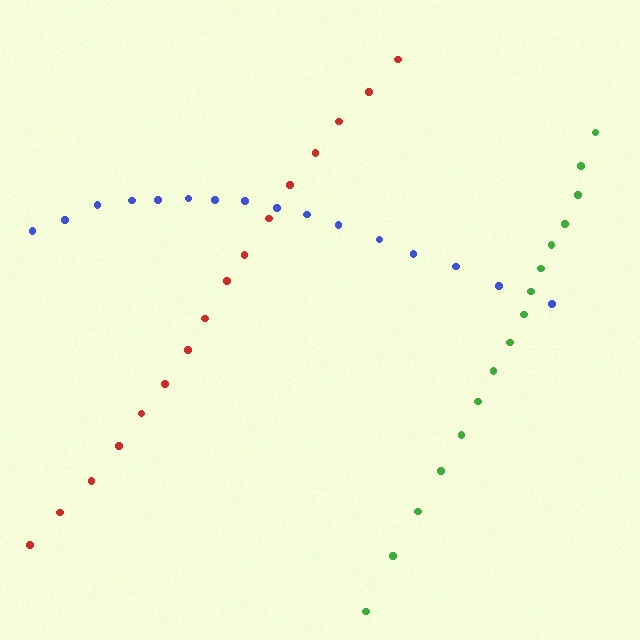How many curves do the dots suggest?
There are 3 distinct paths.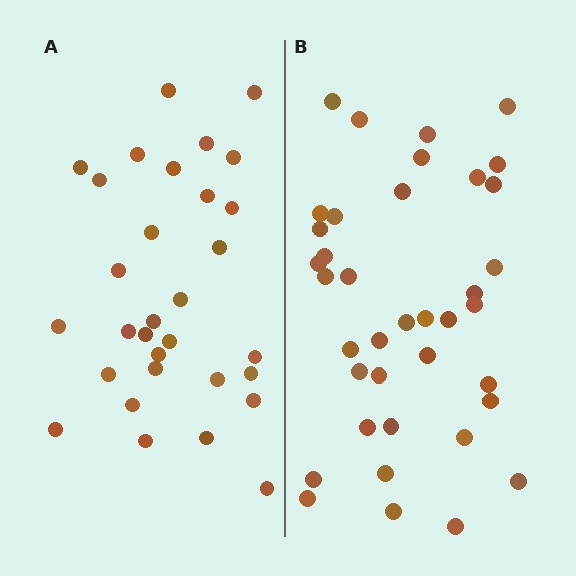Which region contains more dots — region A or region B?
Region B (the right region) has more dots.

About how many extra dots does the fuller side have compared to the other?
Region B has roughly 8 or so more dots than region A.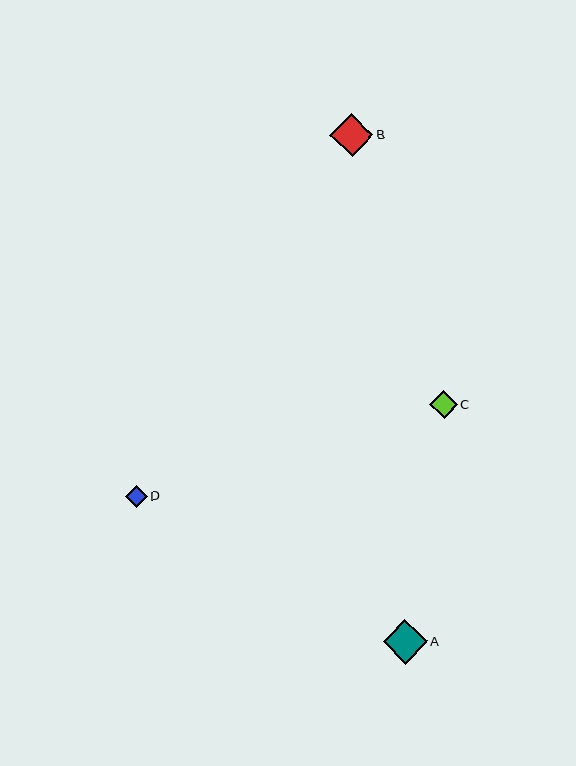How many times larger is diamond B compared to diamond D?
Diamond B is approximately 2.0 times the size of diamond D.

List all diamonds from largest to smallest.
From largest to smallest: A, B, C, D.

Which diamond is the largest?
Diamond A is the largest with a size of approximately 44 pixels.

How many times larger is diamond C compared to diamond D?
Diamond C is approximately 1.2 times the size of diamond D.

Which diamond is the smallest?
Diamond D is the smallest with a size of approximately 22 pixels.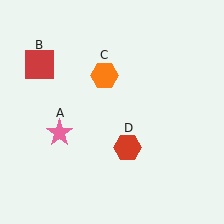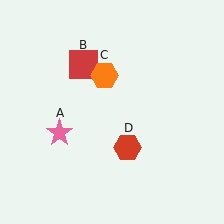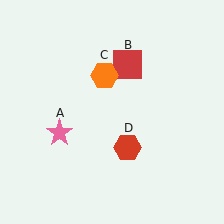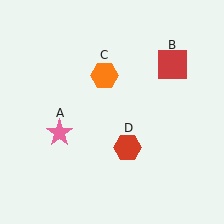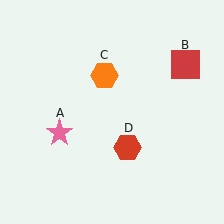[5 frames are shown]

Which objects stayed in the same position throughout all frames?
Pink star (object A) and orange hexagon (object C) and red hexagon (object D) remained stationary.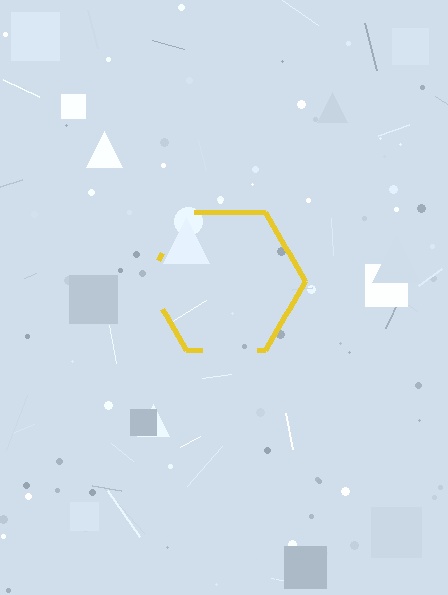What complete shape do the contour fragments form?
The contour fragments form a hexagon.